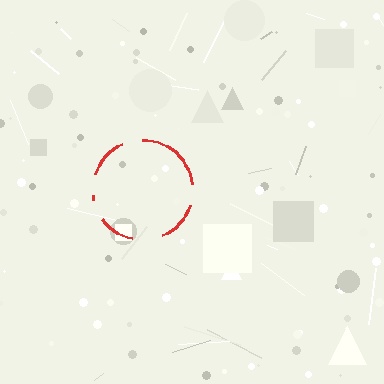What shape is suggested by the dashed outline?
The dashed outline suggests a circle.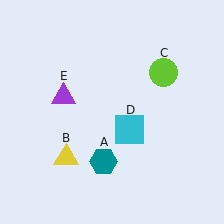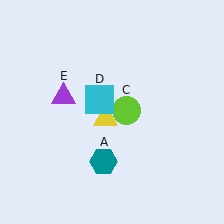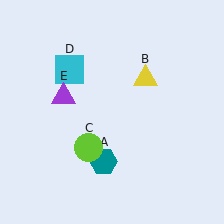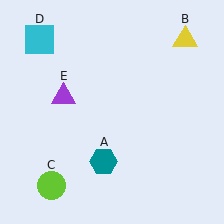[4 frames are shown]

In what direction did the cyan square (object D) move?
The cyan square (object D) moved up and to the left.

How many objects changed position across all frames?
3 objects changed position: yellow triangle (object B), lime circle (object C), cyan square (object D).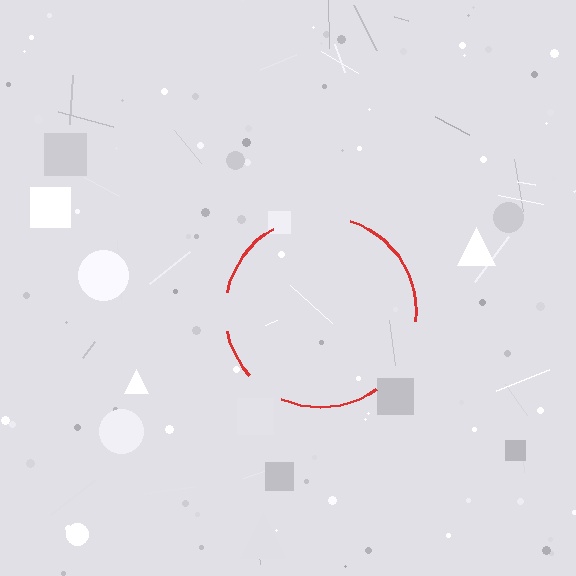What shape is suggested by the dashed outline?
The dashed outline suggests a circle.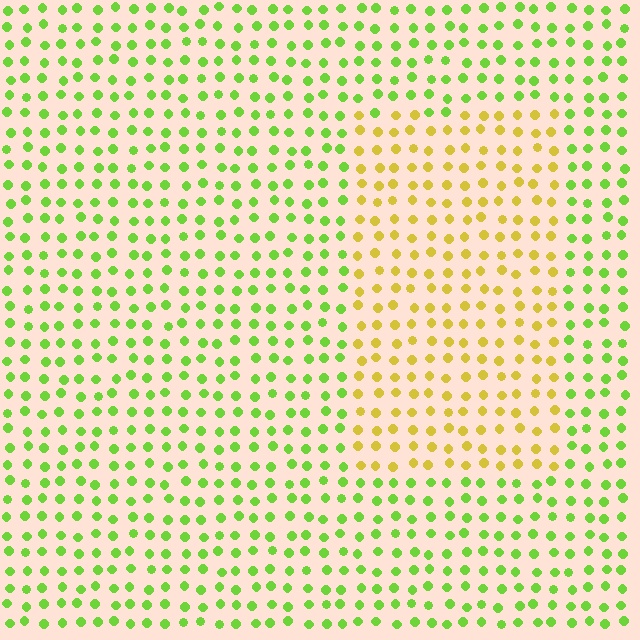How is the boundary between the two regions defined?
The boundary is defined purely by a slight shift in hue (about 47 degrees). Spacing, size, and orientation are identical on both sides.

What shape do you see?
I see a rectangle.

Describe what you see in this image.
The image is filled with small lime elements in a uniform arrangement. A rectangle-shaped region is visible where the elements are tinted to a slightly different hue, forming a subtle color boundary.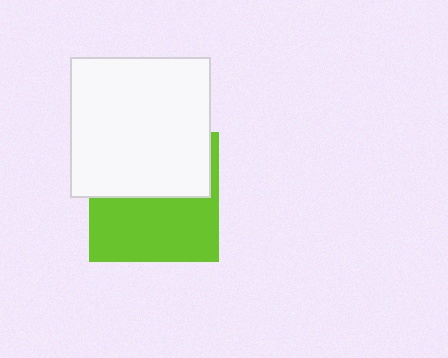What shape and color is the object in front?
The object in front is a white square.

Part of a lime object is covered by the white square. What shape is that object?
It is a square.